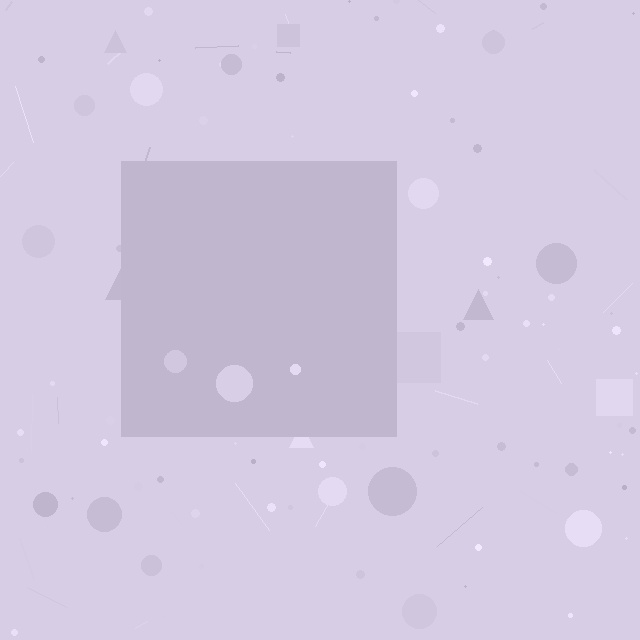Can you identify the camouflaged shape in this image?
The camouflaged shape is a square.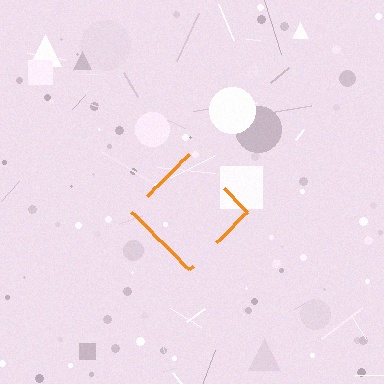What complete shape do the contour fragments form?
The contour fragments form a diamond.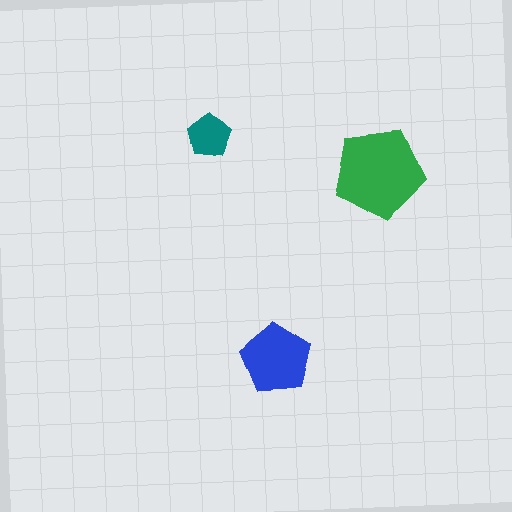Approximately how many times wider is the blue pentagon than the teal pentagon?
About 1.5 times wider.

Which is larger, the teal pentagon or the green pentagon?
The green one.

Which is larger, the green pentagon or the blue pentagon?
The green one.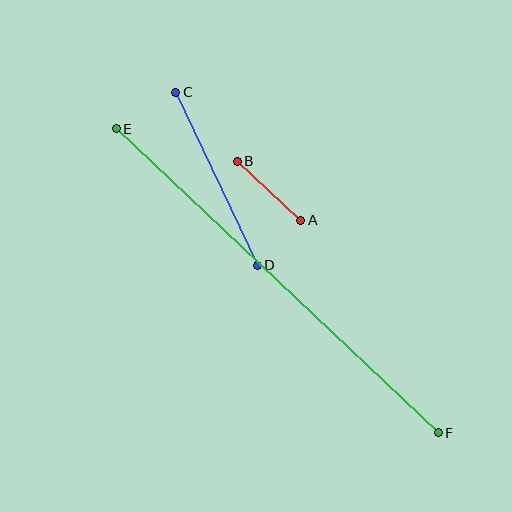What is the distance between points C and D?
The distance is approximately 191 pixels.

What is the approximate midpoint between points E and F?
The midpoint is at approximately (277, 281) pixels.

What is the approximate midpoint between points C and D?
The midpoint is at approximately (217, 179) pixels.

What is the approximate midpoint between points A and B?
The midpoint is at approximately (269, 191) pixels.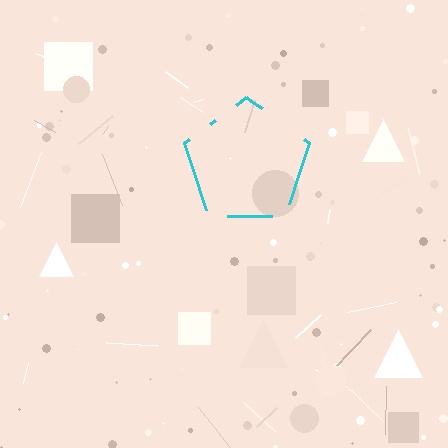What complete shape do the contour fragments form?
The contour fragments form a pentagon.